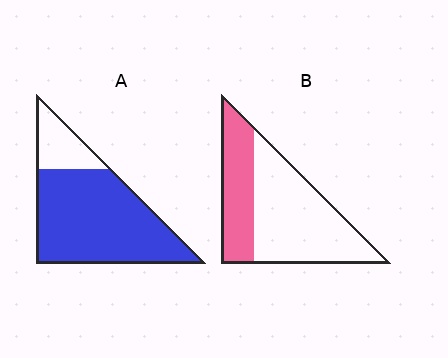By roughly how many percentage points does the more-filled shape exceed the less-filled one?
By roughly 45 percentage points (A over B).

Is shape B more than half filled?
No.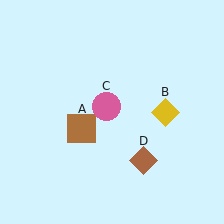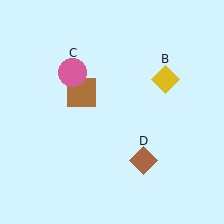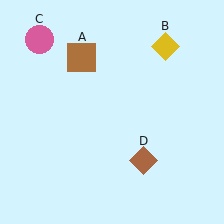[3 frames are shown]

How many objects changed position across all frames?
3 objects changed position: brown square (object A), yellow diamond (object B), pink circle (object C).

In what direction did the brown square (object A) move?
The brown square (object A) moved up.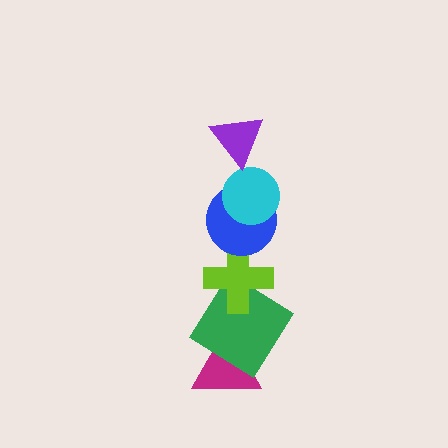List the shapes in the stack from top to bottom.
From top to bottom: the purple triangle, the cyan circle, the blue circle, the lime cross, the green diamond, the magenta triangle.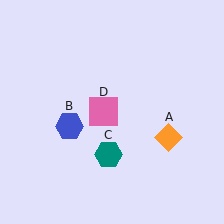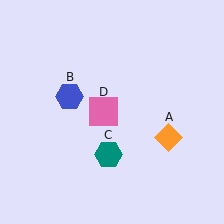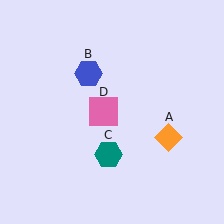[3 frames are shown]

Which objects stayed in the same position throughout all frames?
Orange diamond (object A) and teal hexagon (object C) and pink square (object D) remained stationary.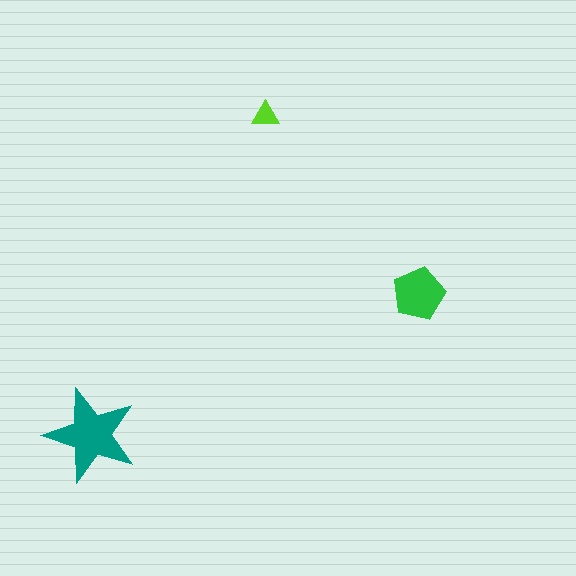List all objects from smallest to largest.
The lime triangle, the green pentagon, the teal star.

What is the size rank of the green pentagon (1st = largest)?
2nd.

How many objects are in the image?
There are 3 objects in the image.